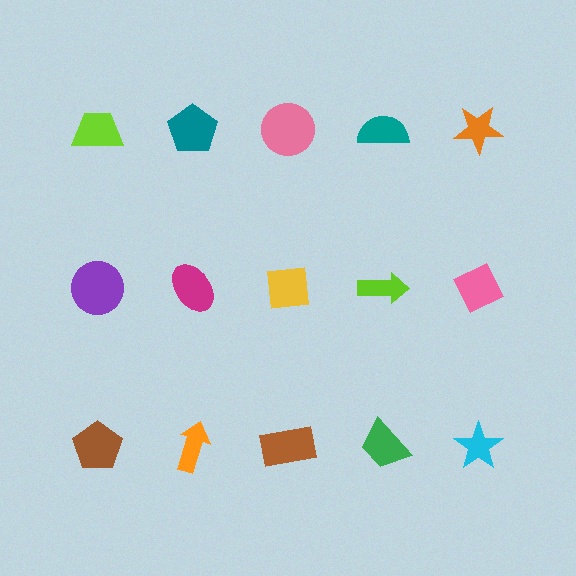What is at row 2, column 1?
A purple circle.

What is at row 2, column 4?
A lime arrow.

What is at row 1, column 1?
A lime trapezoid.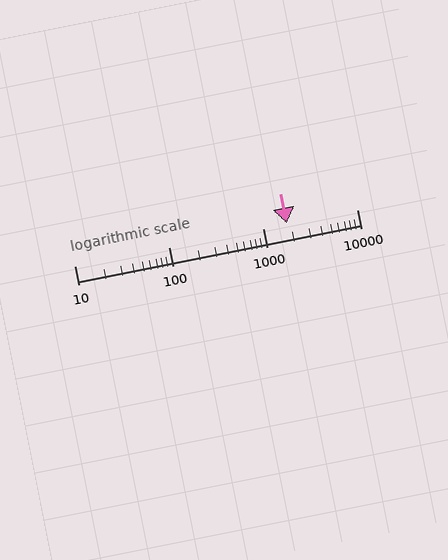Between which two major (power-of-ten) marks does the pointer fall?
The pointer is between 1000 and 10000.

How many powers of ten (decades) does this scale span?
The scale spans 3 decades, from 10 to 10000.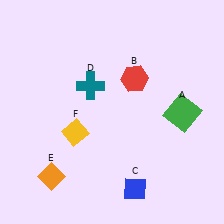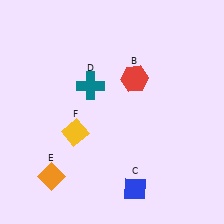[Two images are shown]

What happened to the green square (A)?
The green square (A) was removed in Image 2. It was in the bottom-right area of Image 1.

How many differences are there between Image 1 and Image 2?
There is 1 difference between the two images.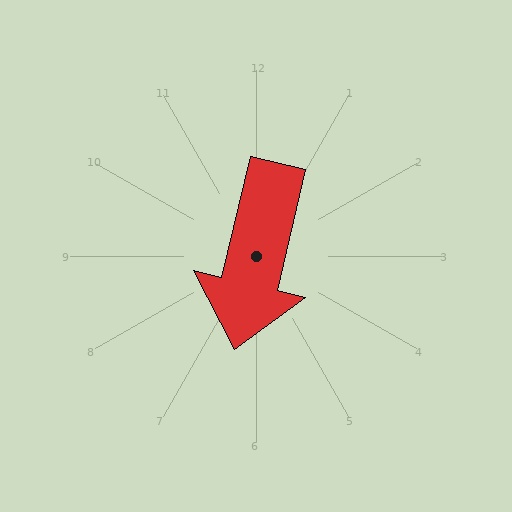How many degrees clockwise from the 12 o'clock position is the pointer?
Approximately 193 degrees.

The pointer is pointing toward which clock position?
Roughly 6 o'clock.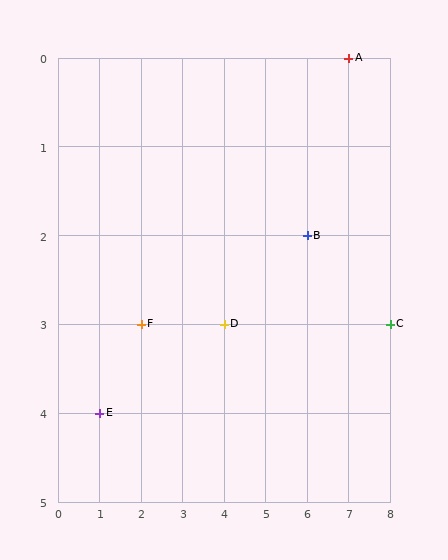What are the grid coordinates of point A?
Point A is at grid coordinates (7, 0).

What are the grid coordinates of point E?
Point E is at grid coordinates (1, 4).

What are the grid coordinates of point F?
Point F is at grid coordinates (2, 3).